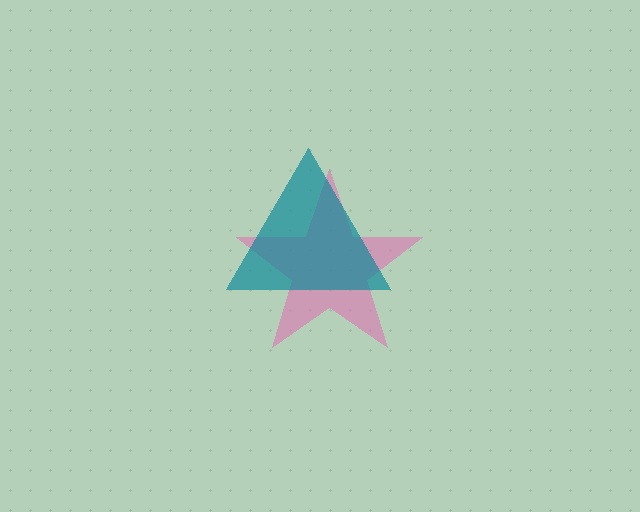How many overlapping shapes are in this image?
There are 2 overlapping shapes in the image.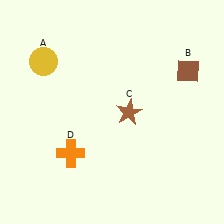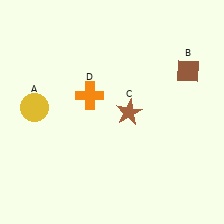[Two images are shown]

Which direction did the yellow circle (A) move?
The yellow circle (A) moved down.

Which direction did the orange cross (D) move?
The orange cross (D) moved up.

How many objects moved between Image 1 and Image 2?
2 objects moved between the two images.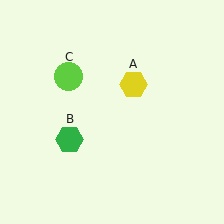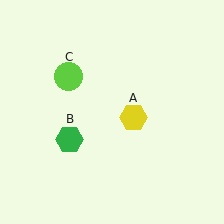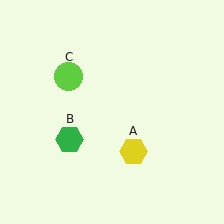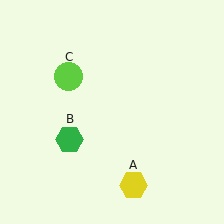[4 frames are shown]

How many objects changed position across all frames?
1 object changed position: yellow hexagon (object A).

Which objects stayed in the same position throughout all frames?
Green hexagon (object B) and lime circle (object C) remained stationary.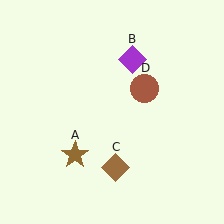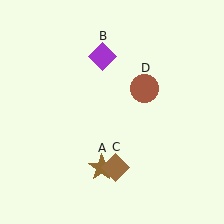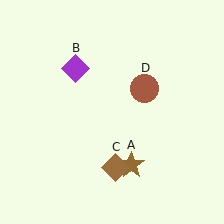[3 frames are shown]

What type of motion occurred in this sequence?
The brown star (object A), purple diamond (object B) rotated counterclockwise around the center of the scene.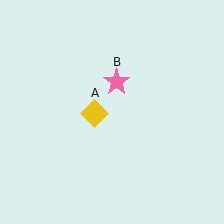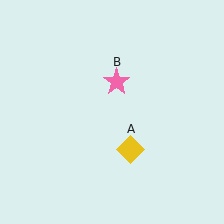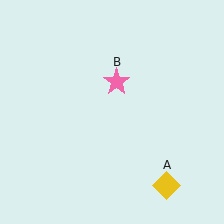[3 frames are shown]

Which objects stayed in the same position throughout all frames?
Pink star (object B) remained stationary.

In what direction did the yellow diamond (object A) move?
The yellow diamond (object A) moved down and to the right.